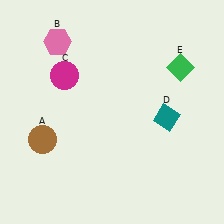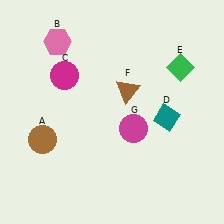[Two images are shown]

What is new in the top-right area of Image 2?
A brown triangle (F) was added in the top-right area of Image 2.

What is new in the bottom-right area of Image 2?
A magenta circle (G) was added in the bottom-right area of Image 2.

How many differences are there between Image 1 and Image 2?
There are 2 differences between the two images.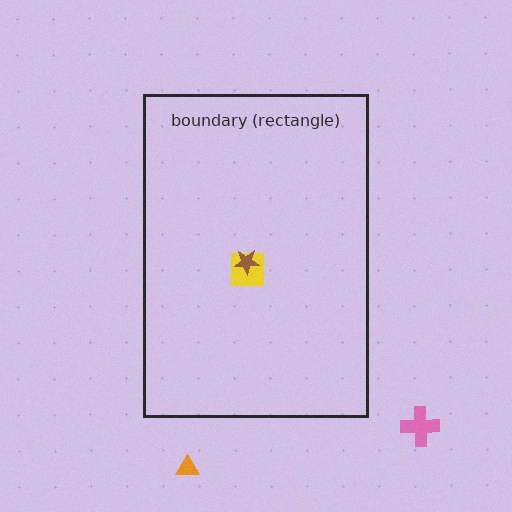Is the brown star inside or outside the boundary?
Inside.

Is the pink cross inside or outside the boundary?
Outside.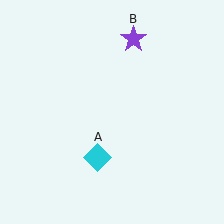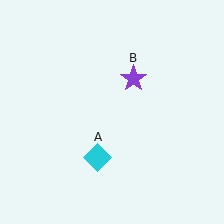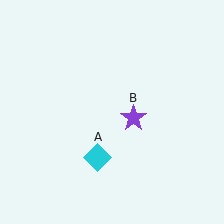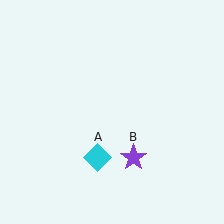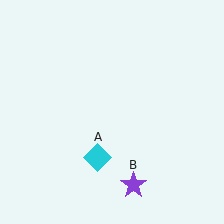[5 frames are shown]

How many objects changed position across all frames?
1 object changed position: purple star (object B).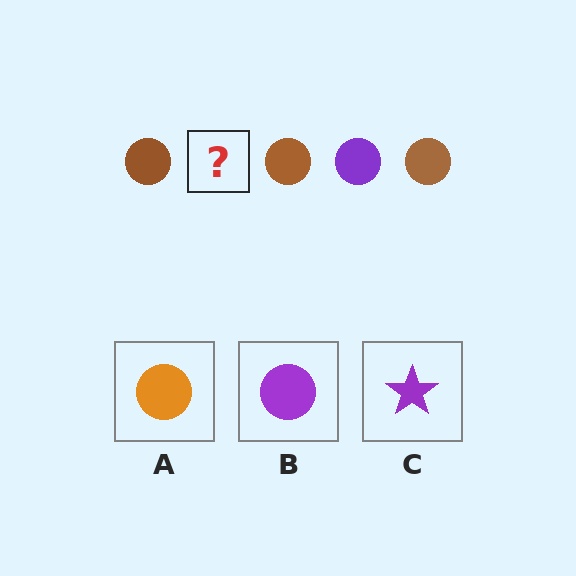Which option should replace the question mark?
Option B.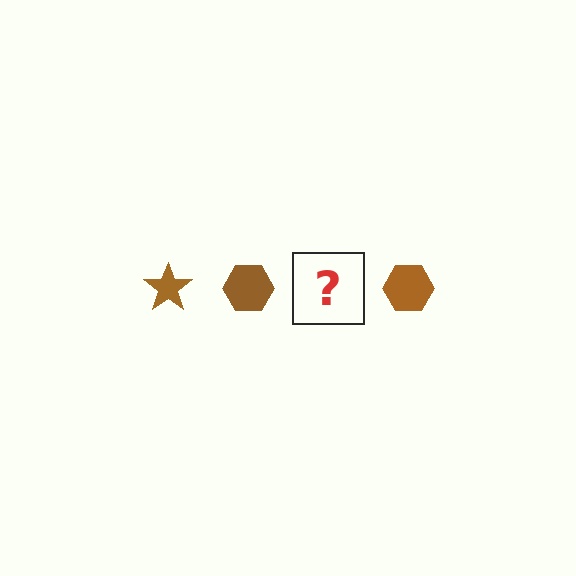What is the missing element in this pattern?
The missing element is a brown star.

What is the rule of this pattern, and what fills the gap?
The rule is that the pattern cycles through star, hexagon shapes in brown. The gap should be filled with a brown star.